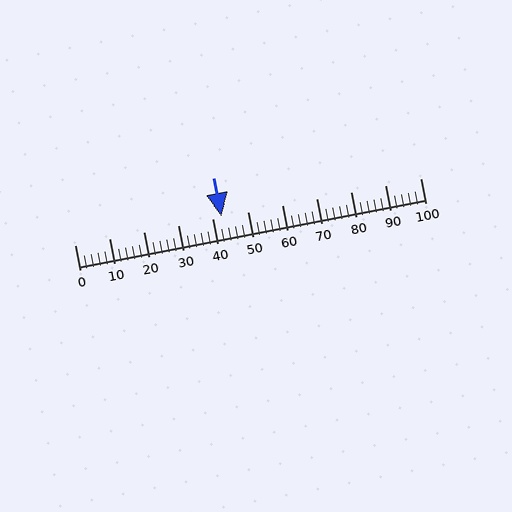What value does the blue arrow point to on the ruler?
The blue arrow points to approximately 42.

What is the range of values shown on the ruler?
The ruler shows values from 0 to 100.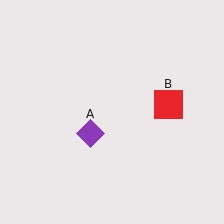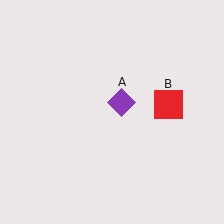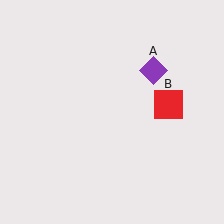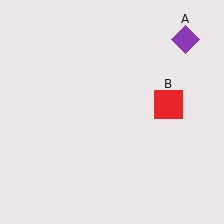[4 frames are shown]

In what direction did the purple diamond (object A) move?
The purple diamond (object A) moved up and to the right.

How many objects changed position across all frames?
1 object changed position: purple diamond (object A).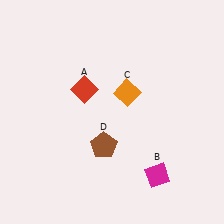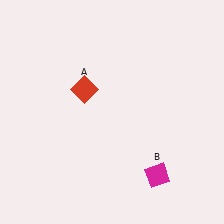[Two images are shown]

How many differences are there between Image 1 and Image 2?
There are 2 differences between the two images.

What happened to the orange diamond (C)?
The orange diamond (C) was removed in Image 2. It was in the top-right area of Image 1.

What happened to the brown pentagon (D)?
The brown pentagon (D) was removed in Image 2. It was in the bottom-left area of Image 1.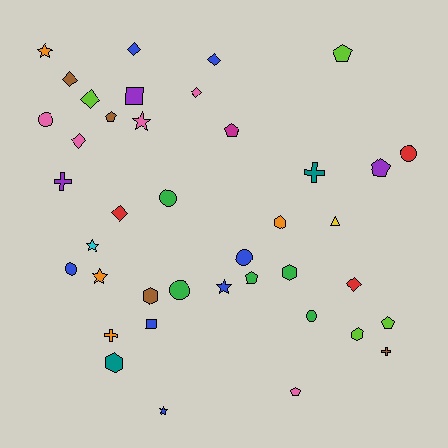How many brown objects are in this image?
There are 4 brown objects.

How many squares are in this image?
There are 2 squares.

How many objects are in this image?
There are 40 objects.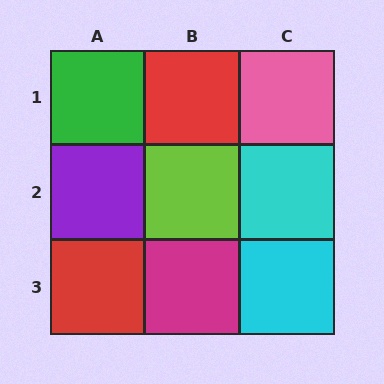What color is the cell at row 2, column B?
Lime.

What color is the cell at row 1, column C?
Pink.